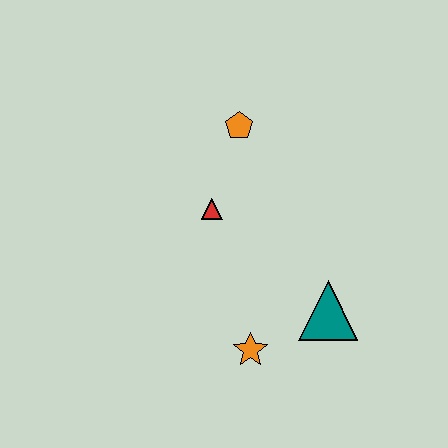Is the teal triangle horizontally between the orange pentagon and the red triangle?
No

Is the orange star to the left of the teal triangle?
Yes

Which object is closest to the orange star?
The teal triangle is closest to the orange star.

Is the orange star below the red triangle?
Yes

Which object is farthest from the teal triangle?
The orange pentagon is farthest from the teal triangle.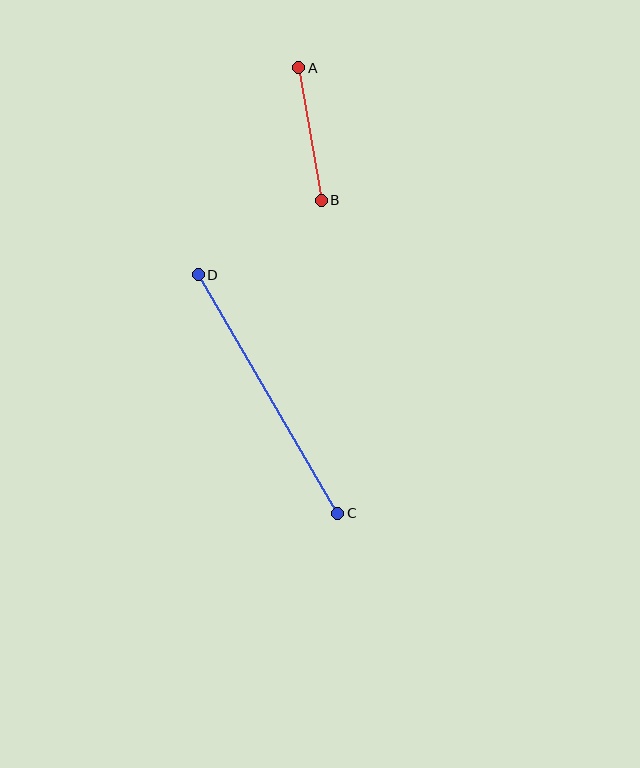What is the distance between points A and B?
The distance is approximately 134 pixels.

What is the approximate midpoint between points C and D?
The midpoint is at approximately (268, 394) pixels.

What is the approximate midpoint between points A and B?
The midpoint is at approximately (310, 134) pixels.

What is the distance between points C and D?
The distance is approximately 276 pixels.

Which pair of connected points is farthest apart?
Points C and D are farthest apart.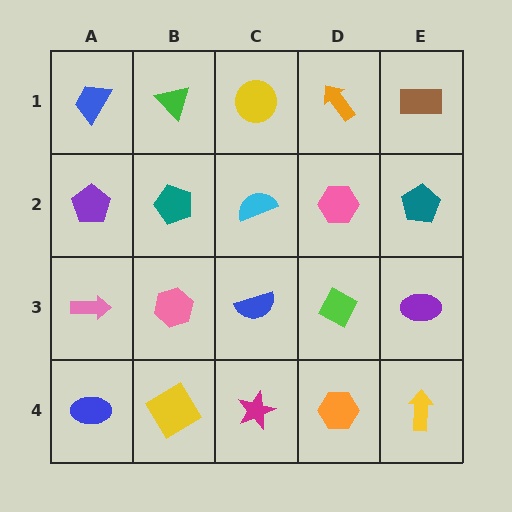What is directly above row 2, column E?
A brown rectangle.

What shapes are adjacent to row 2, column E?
A brown rectangle (row 1, column E), a purple ellipse (row 3, column E), a pink hexagon (row 2, column D).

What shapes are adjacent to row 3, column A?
A purple pentagon (row 2, column A), a blue ellipse (row 4, column A), a pink hexagon (row 3, column B).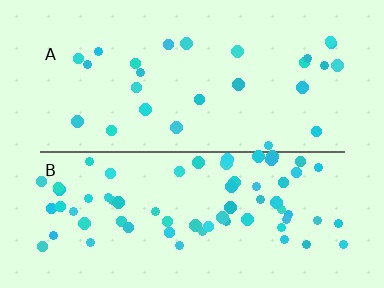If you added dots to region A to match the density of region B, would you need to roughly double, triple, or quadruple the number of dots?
Approximately triple.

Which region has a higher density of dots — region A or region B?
B (the bottom).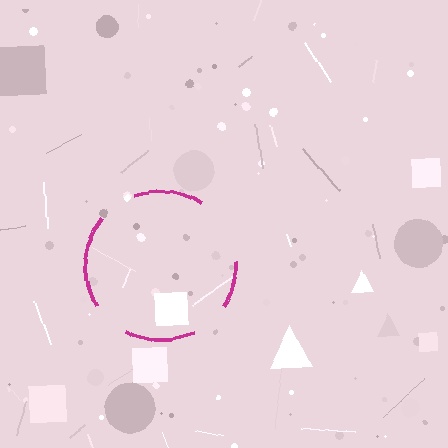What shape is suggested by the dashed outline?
The dashed outline suggests a circle.